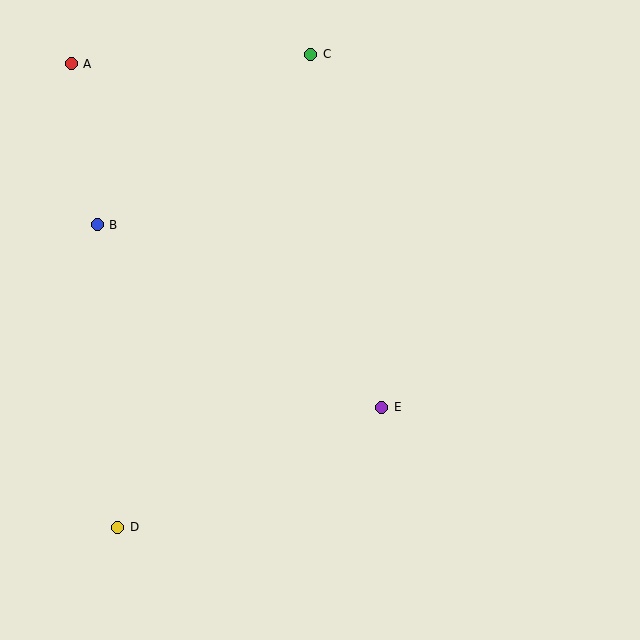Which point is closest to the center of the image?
Point E at (382, 407) is closest to the center.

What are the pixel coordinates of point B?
Point B is at (97, 225).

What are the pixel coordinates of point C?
Point C is at (311, 54).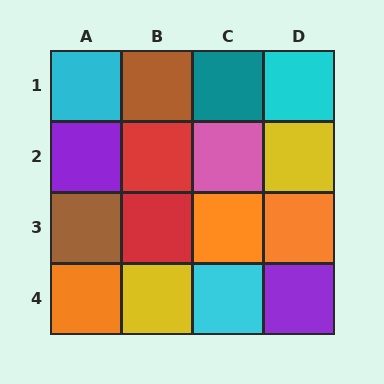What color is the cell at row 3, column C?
Orange.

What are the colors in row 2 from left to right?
Purple, red, pink, yellow.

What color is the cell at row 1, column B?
Brown.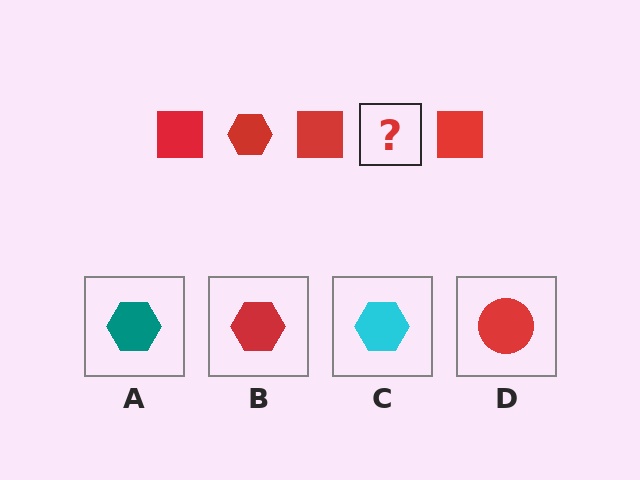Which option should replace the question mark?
Option B.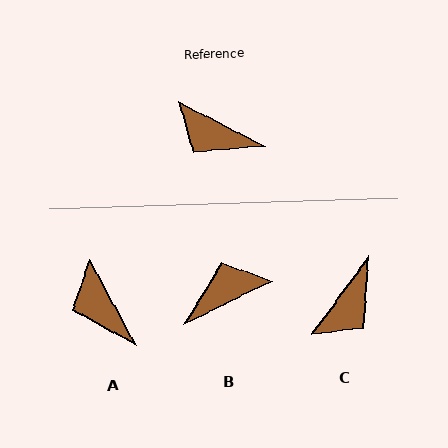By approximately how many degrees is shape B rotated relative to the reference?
Approximately 127 degrees clockwise.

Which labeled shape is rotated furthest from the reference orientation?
B, about 127 degrees away.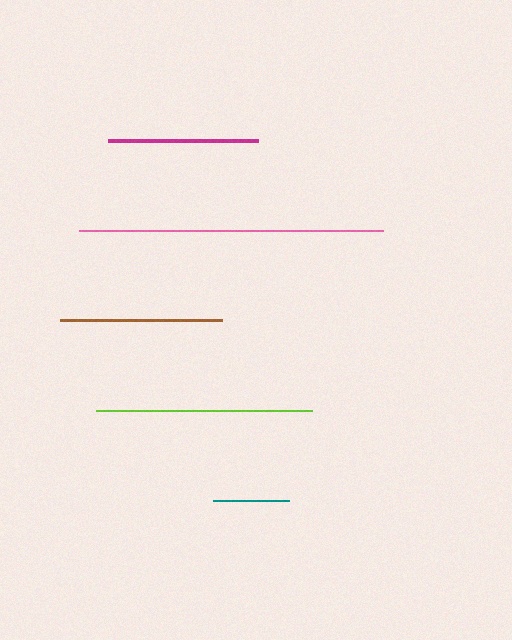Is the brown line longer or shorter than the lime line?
The lime line is longer than the brown line.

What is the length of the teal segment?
The teal segment is approximately 76 pixels long.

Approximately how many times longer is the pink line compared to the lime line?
The pink line is approximately 1.4 times the length of the lime line.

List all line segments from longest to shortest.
From longest to shortest: pink, lime, brown, magenta, teal.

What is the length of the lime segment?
The lime segment is approximately 216 pixels long.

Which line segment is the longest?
The pink line is the longest at approximately 304 pixels.